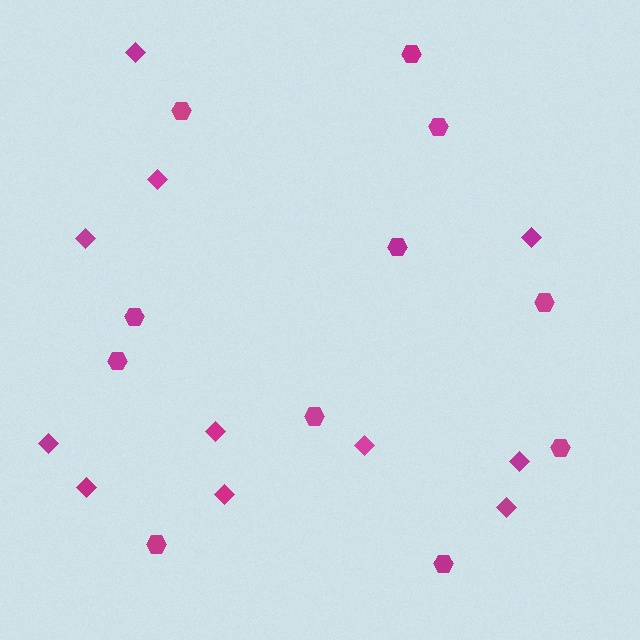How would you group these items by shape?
There are 2 groups: one group of hexagons (11) and one group of diamonds (11).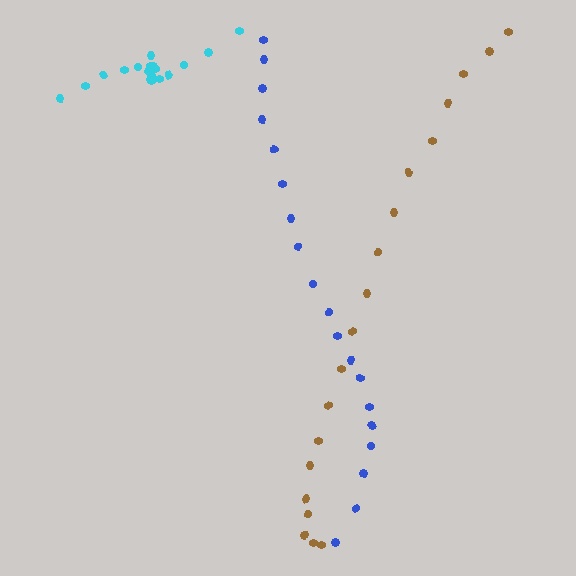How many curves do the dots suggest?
There are 3 distinct paths.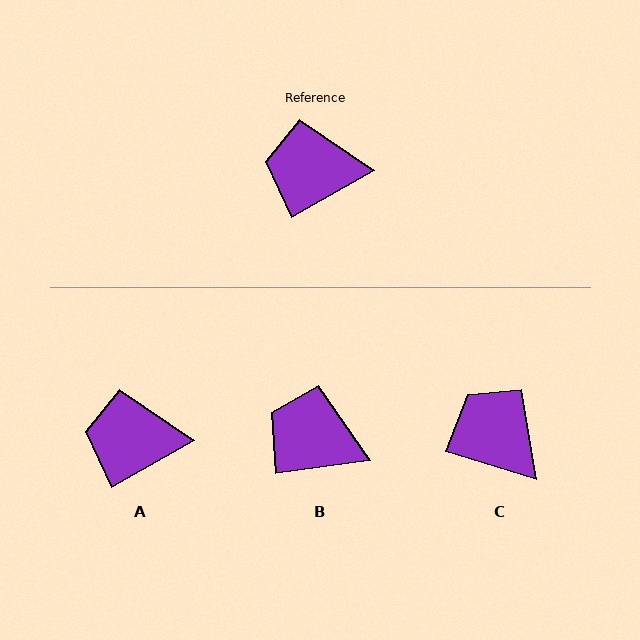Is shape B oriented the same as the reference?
No, it is off by about 21 degrees.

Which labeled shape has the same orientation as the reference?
A.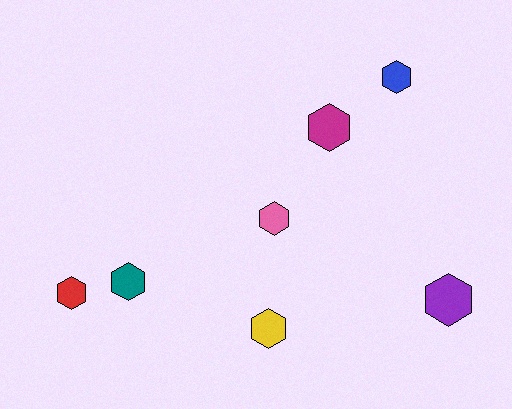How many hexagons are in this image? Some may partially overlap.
There are 7 hexagons.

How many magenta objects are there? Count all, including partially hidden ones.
There is 1 magenta object.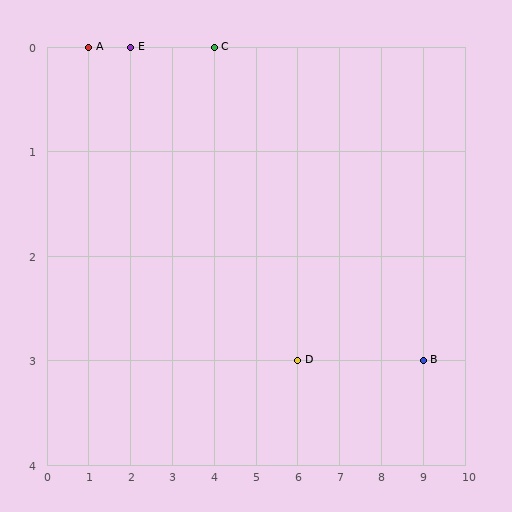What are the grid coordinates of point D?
Point D is at grid coordinates (6, 3).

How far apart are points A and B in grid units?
Points A and B are 8 columns and 3 rows apart (about 8.5 grid units diagonally).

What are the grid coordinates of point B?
Point B is at grid coordinates (9, 3).